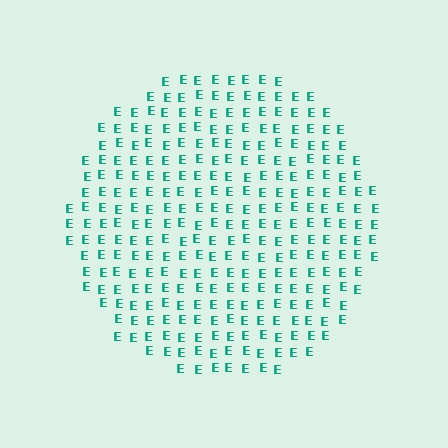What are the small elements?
The small elements are letter E's.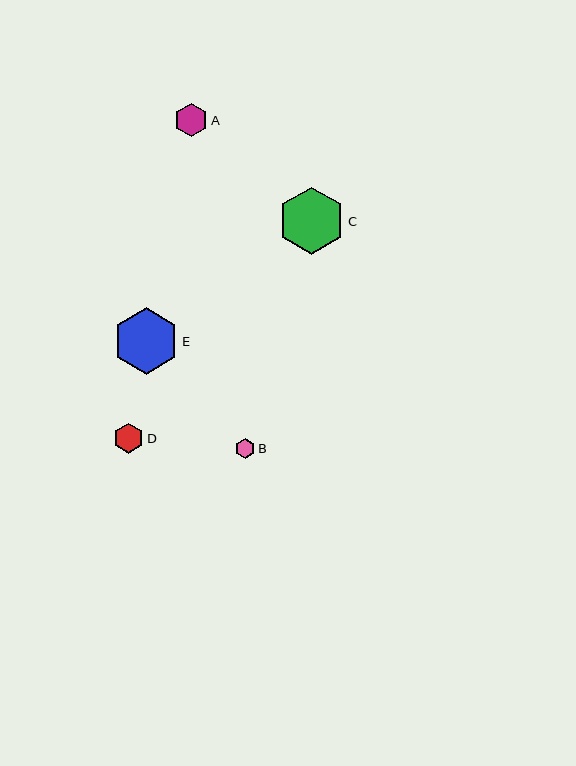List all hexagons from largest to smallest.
From largest to smallest: C, E, A, D, B.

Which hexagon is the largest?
Hexagon C is the largest with a size of approximately 68 pixels.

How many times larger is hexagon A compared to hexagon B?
Hexagon A is approximately 1.7 times the size of hexagon B.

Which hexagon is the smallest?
Hexagon B is the smallest with a size of approximately 20 pixels.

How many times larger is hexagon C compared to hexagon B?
Hexagon C is approximately 3.3 times the size of hexagon B.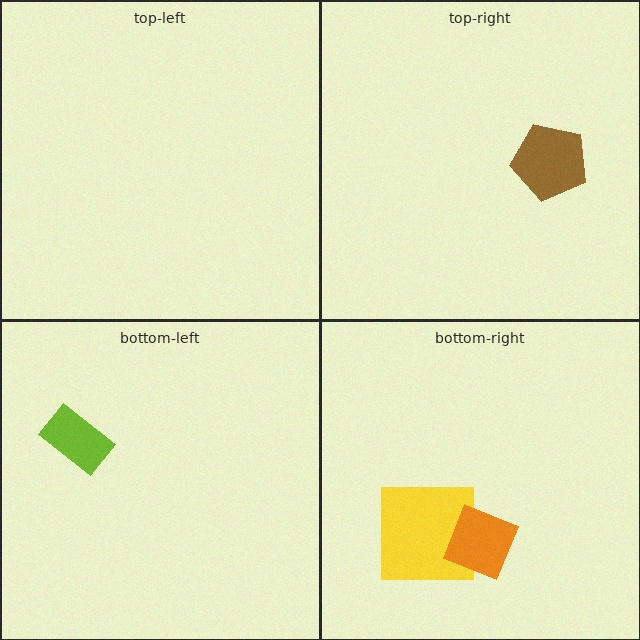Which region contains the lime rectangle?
The bottom-left region.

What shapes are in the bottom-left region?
The lime rectangle.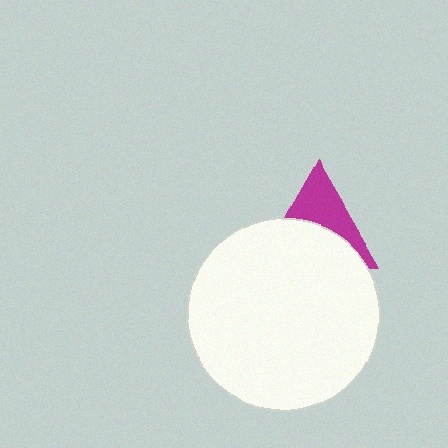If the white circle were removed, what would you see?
You would see the complete magenta triangle.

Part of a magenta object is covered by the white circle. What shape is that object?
It is a triangle.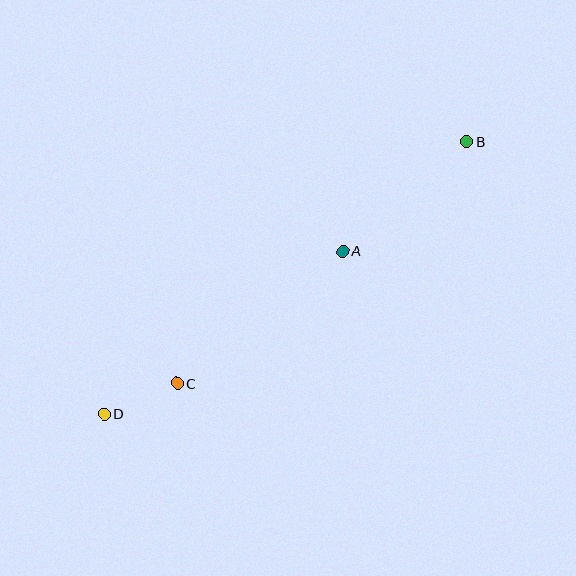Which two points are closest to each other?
Points C and D are closest to each other.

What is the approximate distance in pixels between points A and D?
The distance between A and D is approximately 289 pixels.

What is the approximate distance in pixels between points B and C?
The distance between B and C is approximately 378 pixels.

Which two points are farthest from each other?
Points B and D are farthest from each other.